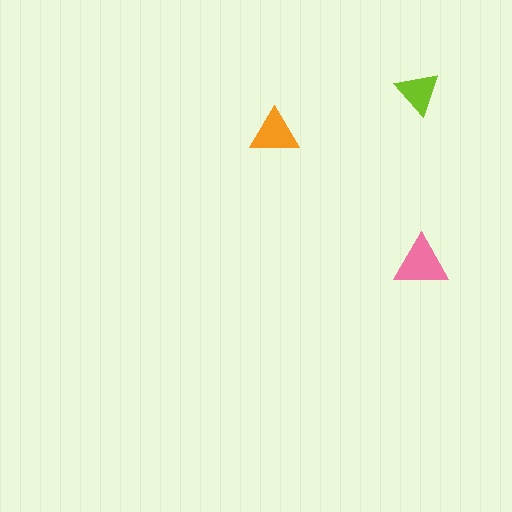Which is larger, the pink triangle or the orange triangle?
The pink one.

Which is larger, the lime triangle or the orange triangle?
The orange one.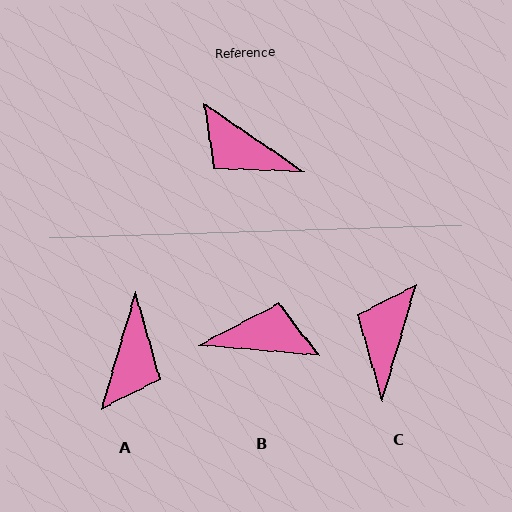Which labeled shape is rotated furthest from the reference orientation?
B, about 151 degrees away.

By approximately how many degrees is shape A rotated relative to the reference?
Approximately 108 degrees counter-clockwise.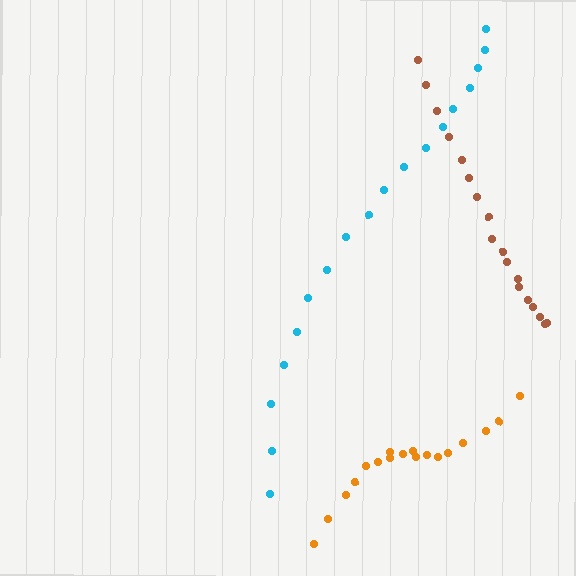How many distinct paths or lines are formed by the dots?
There are 3 distinct paths.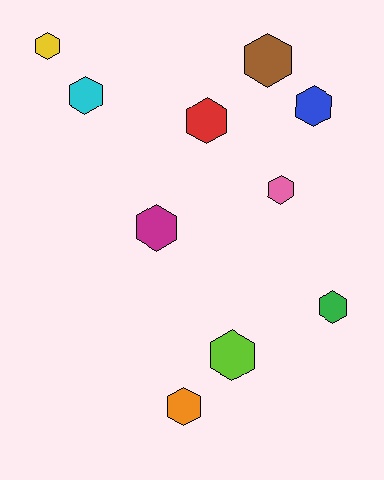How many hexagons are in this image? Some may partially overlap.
There are 10 hexagons.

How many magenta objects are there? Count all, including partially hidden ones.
There is 1 magenta object.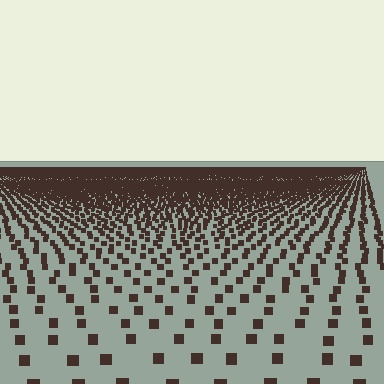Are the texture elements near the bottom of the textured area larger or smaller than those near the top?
Larger. Near the bottom, elements are closer to the viewer and appear at a bigger on-screen size.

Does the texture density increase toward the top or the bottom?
Density increases toward the top.